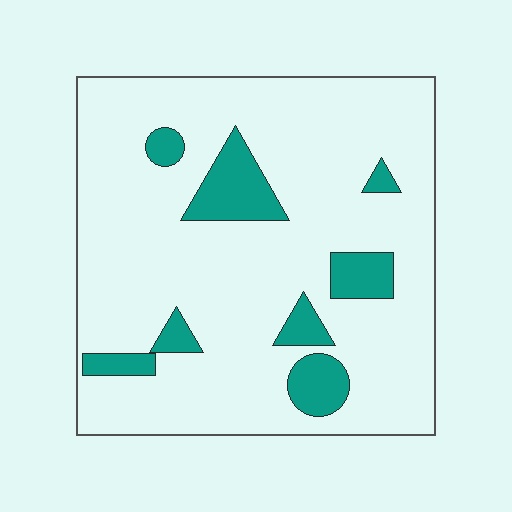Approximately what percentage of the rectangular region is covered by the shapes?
Approximately 15%.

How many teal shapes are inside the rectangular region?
8.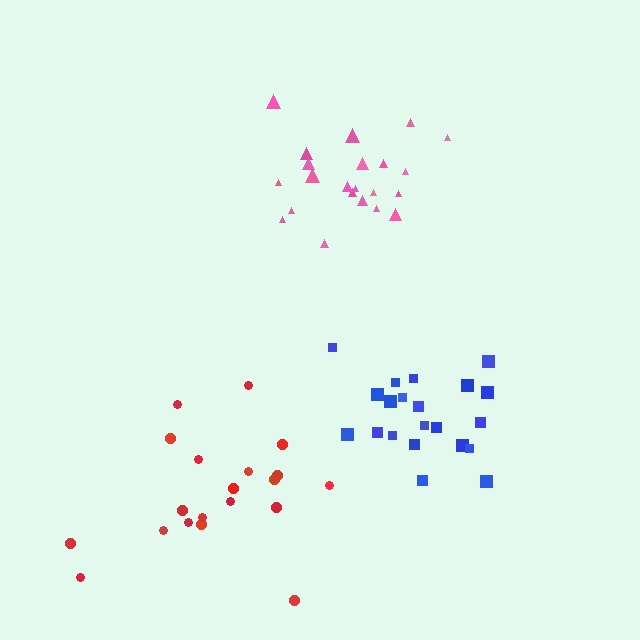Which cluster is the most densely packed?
Blue.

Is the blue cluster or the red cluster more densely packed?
Blue.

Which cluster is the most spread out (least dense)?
Red.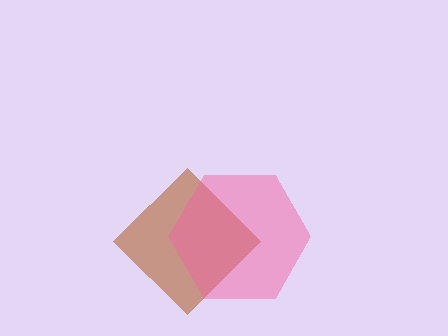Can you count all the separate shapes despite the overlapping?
Yes, there are 2 separate shapes.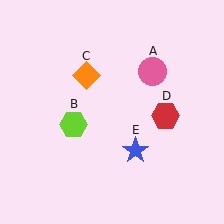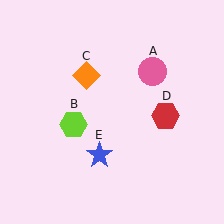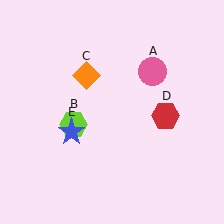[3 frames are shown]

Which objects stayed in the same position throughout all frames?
Pink circle (object A) and lime hexagon (object B) and orange diamond (object C) and red hexagon (object D) remained stationary.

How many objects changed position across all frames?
1 object changed position: blue star (object E).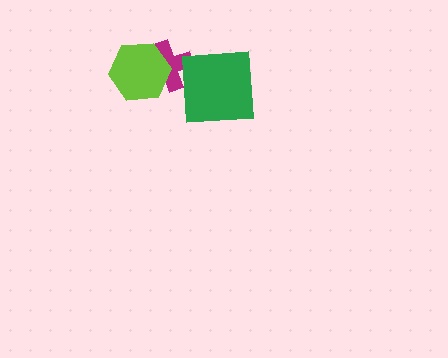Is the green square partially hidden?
No, no other shape covers it.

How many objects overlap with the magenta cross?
2 objects overlap with the magenta cross.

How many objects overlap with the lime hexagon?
1 object overlaps with the lime hexagon.